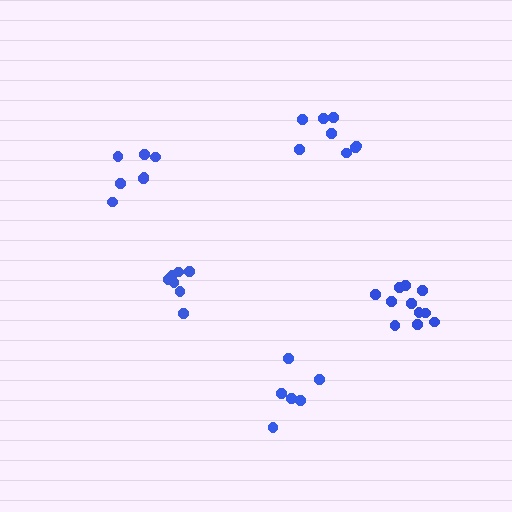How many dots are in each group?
Group 1: 8 dots, Group 2: 11 dots, Group 3: 7 dots, Group 4: 7 dots, Group 5: 6 dots (39 total).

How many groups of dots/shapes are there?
There are 5 groups.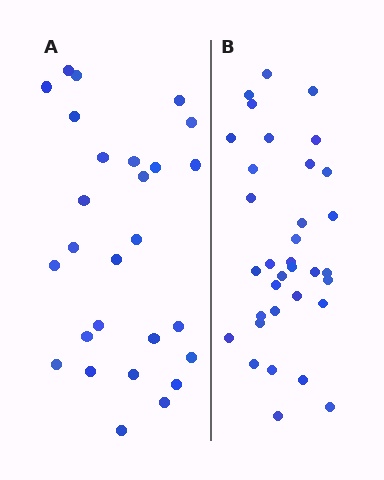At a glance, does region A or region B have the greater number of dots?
Region B (the right region) has more dots.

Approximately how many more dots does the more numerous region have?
Region B has roughly 8 or so more dots than region A.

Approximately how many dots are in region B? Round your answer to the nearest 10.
About 30 dots. (The exact count is 34, which rounds to 30.)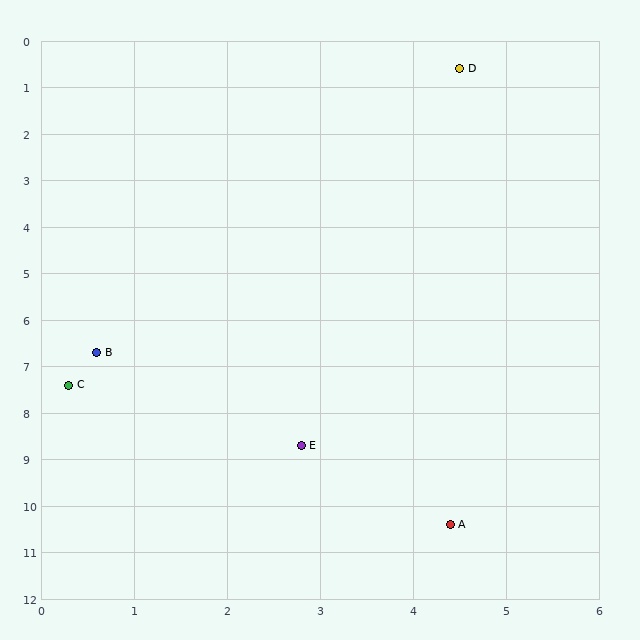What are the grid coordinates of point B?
Point B is at approximately (0.6, 6.7).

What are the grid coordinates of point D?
Point D is at approximately (4.5, 0.6).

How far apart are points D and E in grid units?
Points D and E are about 8.3 grid units apart.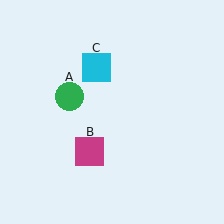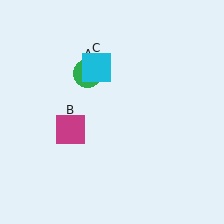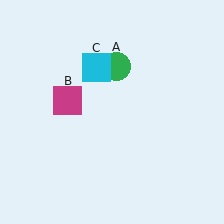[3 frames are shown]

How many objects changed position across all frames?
2 objects changed position: green circle (object A), magenta square (object B).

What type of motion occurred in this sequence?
The green circle (object A), magenta square (object B) rotated clockwise around the center of the scene.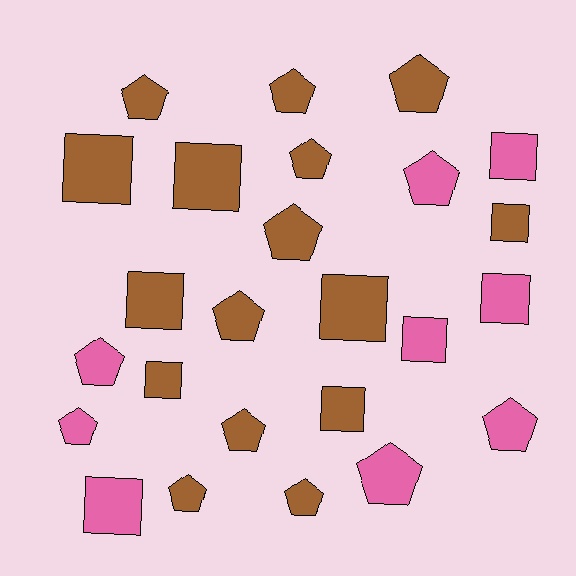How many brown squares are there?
There are 7 brown squares.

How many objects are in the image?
There are 25 objects.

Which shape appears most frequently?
Pentagon, with 14 objects.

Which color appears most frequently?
Brown, with 16 objects.